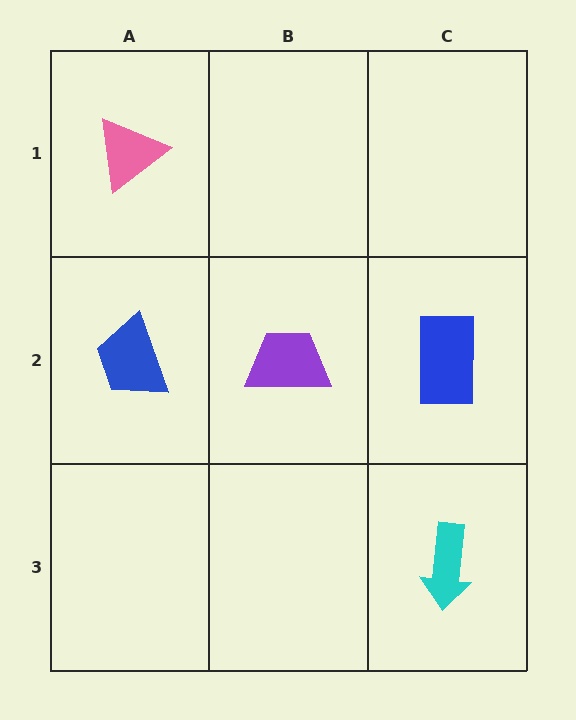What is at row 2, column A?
A blue trapezoid.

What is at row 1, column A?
A pink triangle.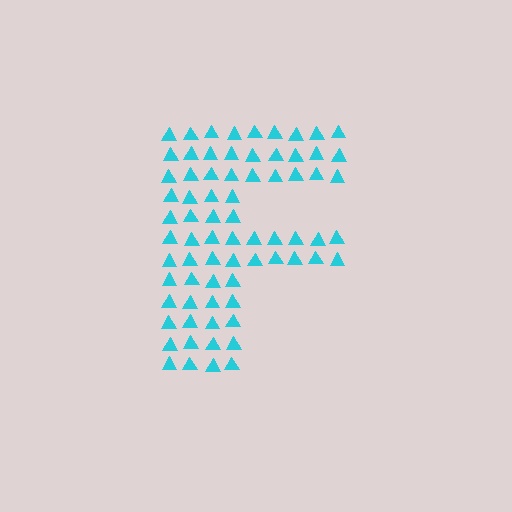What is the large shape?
The large shape is the letter F.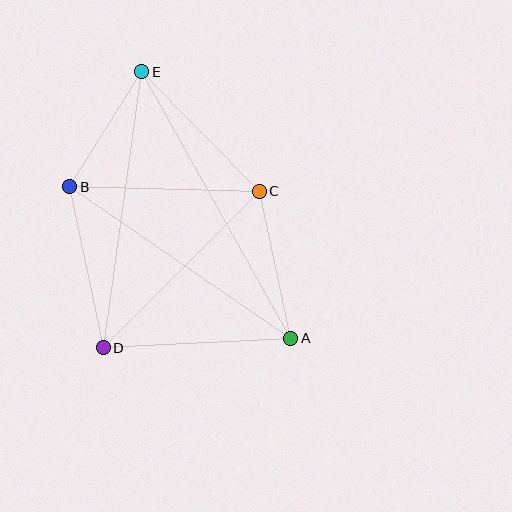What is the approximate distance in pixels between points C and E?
The distance between C and E is approximately 167 pixels.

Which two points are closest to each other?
Points B and E are closest to each other.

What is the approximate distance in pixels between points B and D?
The distance between B and D is approximately 164 pixels.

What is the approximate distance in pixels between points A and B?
The distance between A and B is approximately 268 pixels.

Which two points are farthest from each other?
Points A and E are farthest from each other.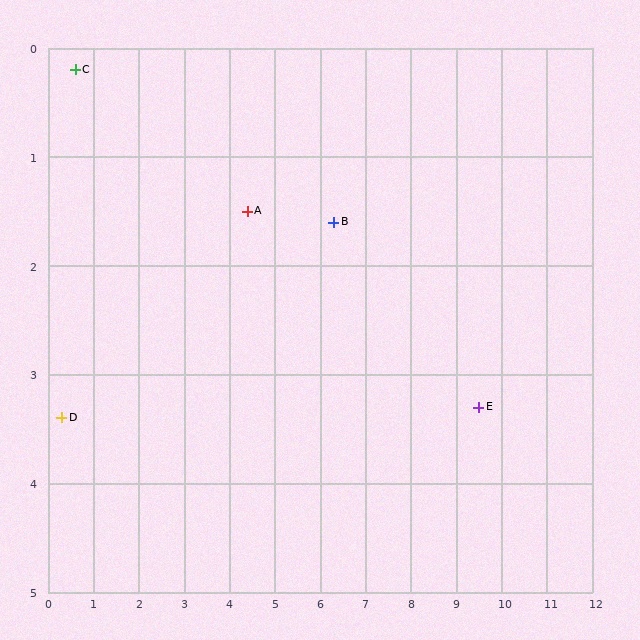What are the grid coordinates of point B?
Point B is at approximately (6.3, 1.6).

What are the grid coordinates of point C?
Point C is at approximately (0.6, 0.2).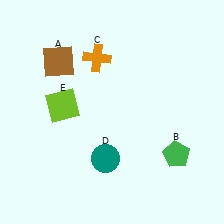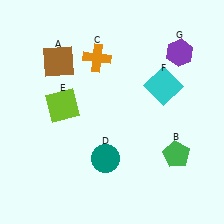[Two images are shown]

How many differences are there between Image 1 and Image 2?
There are 2 differences between the two images.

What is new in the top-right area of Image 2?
A purple hexagon (G) was added in the top-right area of Image 2.